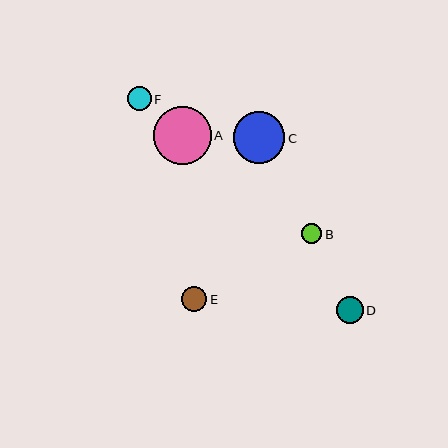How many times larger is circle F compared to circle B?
Circle F is approximately 1.2 times the size of circle B.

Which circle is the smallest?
Circle B is the smallest with a size of approximately 20 pixels.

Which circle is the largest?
Circle A is the largest with a size of approximately 58 pixels.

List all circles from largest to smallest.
From largest to smallest: A, C, D, E, F, B.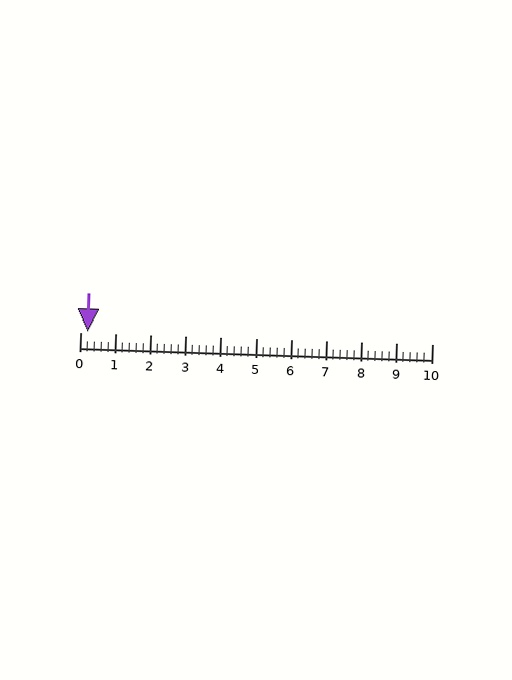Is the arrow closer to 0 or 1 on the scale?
The arrow is closer to 0.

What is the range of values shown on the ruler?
The ruler shows values from 0 to 10.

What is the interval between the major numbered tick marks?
The major tick marks are spaced 1 units apart.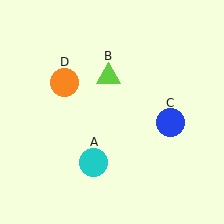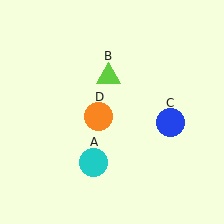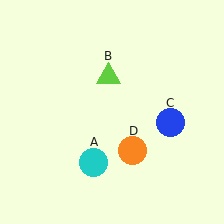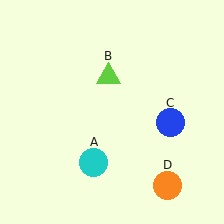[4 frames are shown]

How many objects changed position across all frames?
1 object changed position: orange circle (object D).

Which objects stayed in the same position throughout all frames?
Cyan circle (object A) and lime triangle (object B) and blue circle (object C) remained stationary.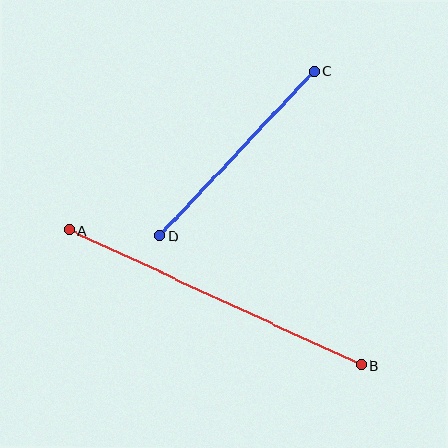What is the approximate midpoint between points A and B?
The midpoint is at approximately (215, 298) pixels.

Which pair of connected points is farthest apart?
Points A and B are farthest apart.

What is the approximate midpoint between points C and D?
The midpoint is at approximately (237, 154) pixels.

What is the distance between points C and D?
The distance is approximately 226 pixels.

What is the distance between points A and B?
The distance is approximately 321 pixels.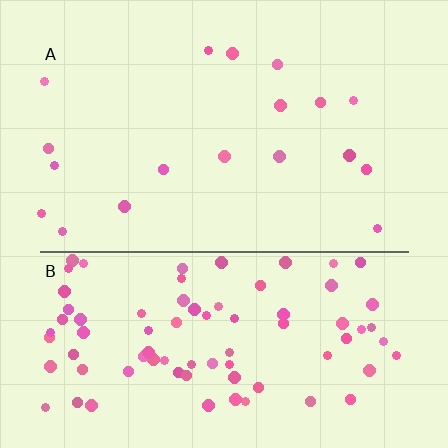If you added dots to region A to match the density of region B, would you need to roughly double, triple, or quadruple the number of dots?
Approximately quadruple.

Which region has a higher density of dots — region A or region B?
B (the bottom).